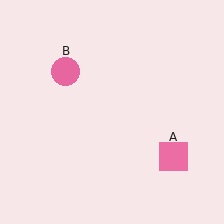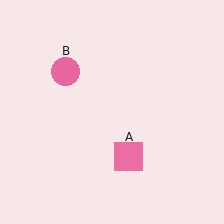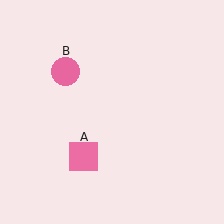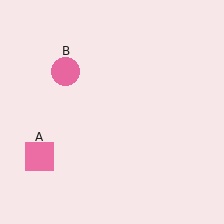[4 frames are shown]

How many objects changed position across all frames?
1 object changed position: pink square (object A).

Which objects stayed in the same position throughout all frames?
Pink circle (object B) remained stationary.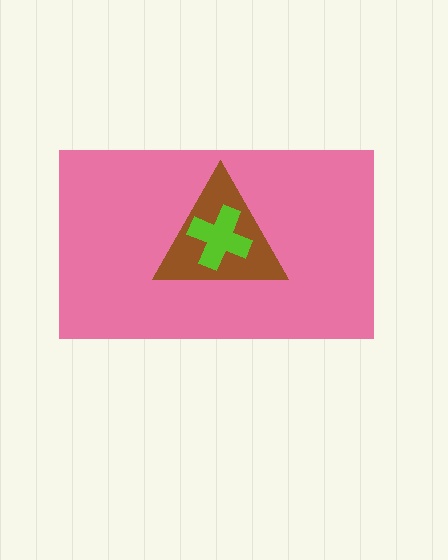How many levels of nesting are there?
3.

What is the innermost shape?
The lime cross.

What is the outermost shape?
The pink rectangle.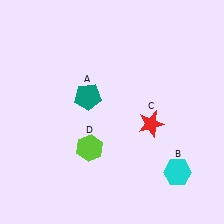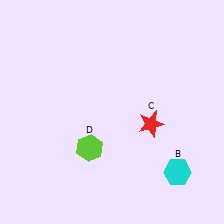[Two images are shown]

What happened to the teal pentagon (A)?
The teal pentagon (A) was removed in Image 2. It was in the top-left area of Image 1.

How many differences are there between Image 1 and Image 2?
There is 1 difference between the two images.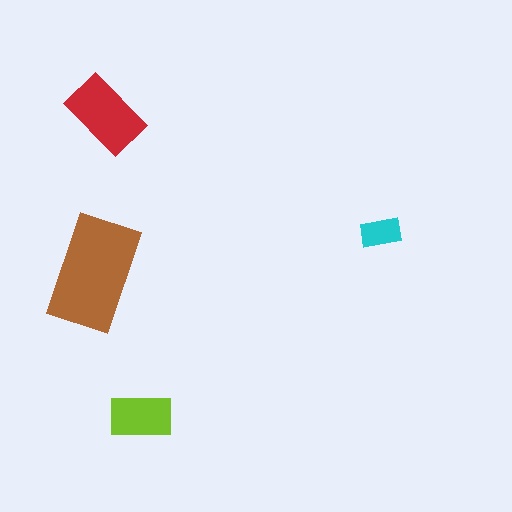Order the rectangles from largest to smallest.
the brown one, the red one, the lime one, the cyan one.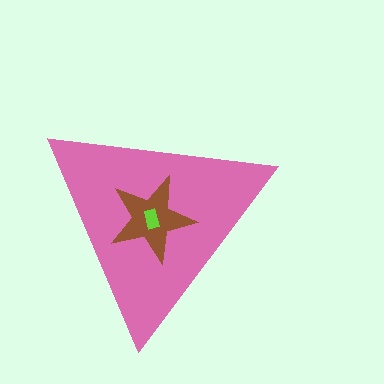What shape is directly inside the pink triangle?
The brown star.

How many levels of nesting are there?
3.